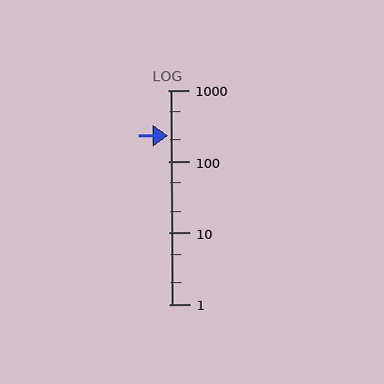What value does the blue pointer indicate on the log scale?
The pointer indicates approximately 230.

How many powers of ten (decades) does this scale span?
The scale spans 3 decades, from 1 to 1000.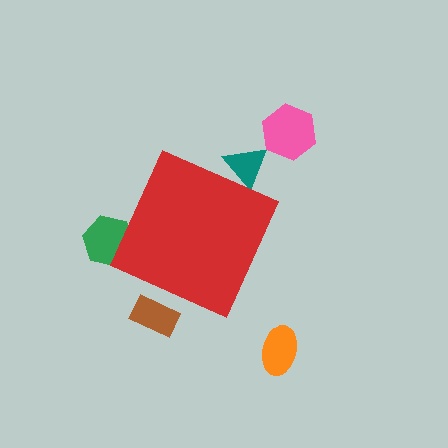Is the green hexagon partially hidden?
Yes, the green hexagon is partially hidden behind the red diamond.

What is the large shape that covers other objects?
A red diamond.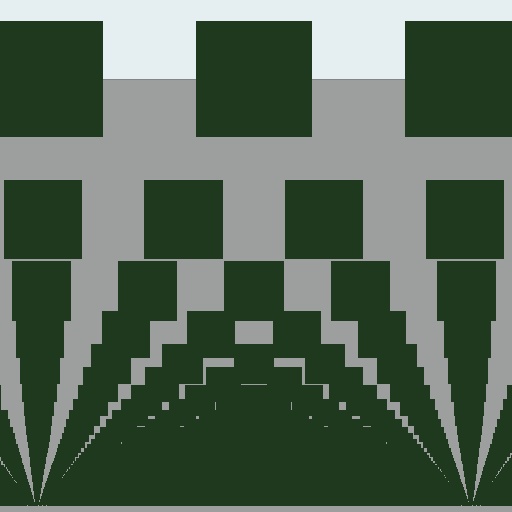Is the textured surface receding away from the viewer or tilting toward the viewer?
The surface appears to tilt toward the viewer. Texture elements get larger and sparser toward the top.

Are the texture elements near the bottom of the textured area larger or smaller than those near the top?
Smaller. The gradient is inverted — elements near the bottom are smaller and denser.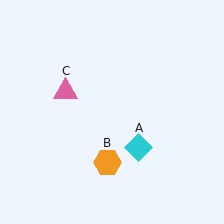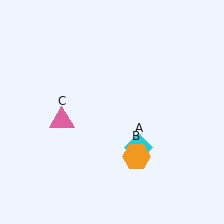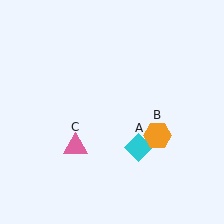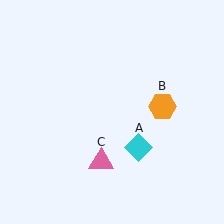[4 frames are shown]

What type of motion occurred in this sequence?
The orange hexagon (object B), pink triangle (object C) rotated counterclockwise around the center of the scene.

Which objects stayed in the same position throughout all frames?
Cyan diamond (object A) remained stationary.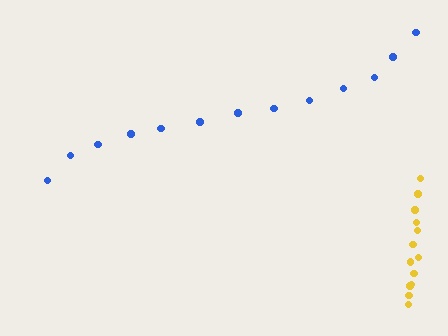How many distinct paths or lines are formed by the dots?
There are 2 distinct paths.